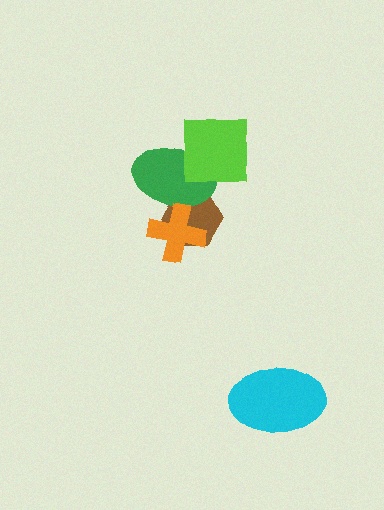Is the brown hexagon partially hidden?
Yes, it is partially covered by another shape.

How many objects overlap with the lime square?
1 object overlaps with the lime square.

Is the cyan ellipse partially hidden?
No, no other shape covers it.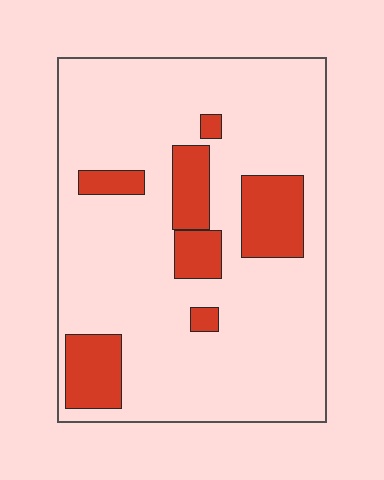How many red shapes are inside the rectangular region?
7.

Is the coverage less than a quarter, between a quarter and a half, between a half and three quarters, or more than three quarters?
Less than a quarter.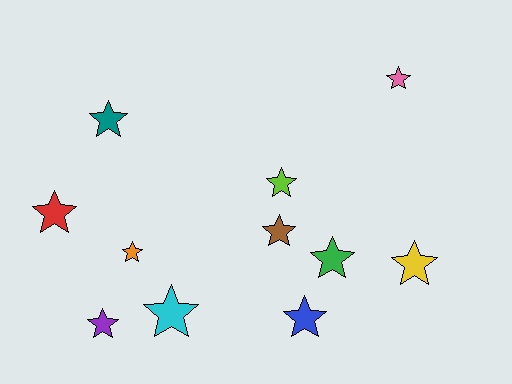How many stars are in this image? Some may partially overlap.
There are 11 stars.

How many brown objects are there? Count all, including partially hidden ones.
There is 1 brown object.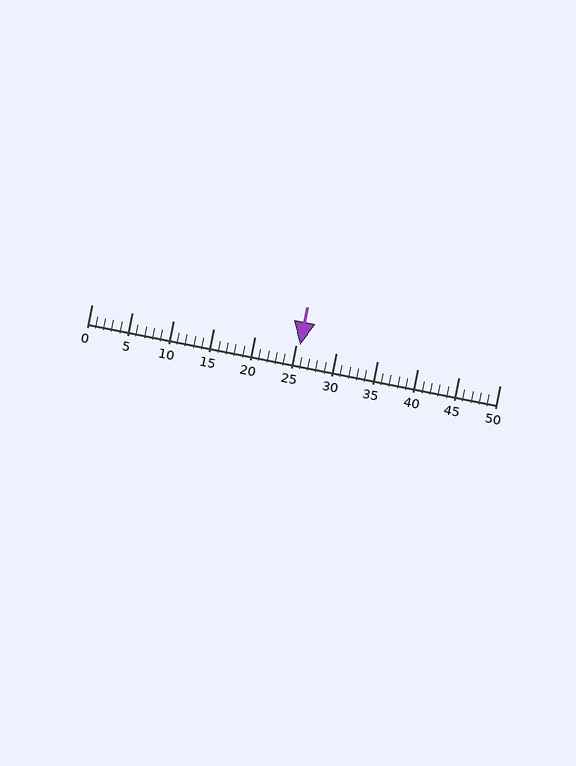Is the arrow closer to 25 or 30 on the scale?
The arrow is closer to 25.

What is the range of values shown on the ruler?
The ruler shows values from 0 to 50.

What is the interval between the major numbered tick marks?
The major tick marks are spaced 5 units apart.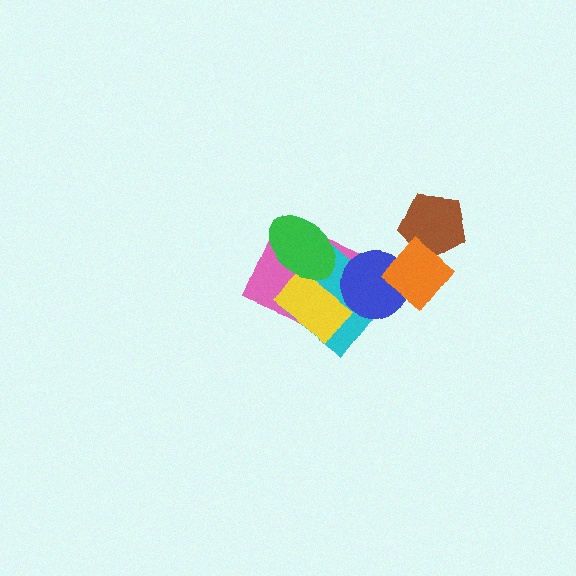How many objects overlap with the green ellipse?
3 objects overlap with the green ellipse.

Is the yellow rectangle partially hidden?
Yes, it is partially covered by another shape.